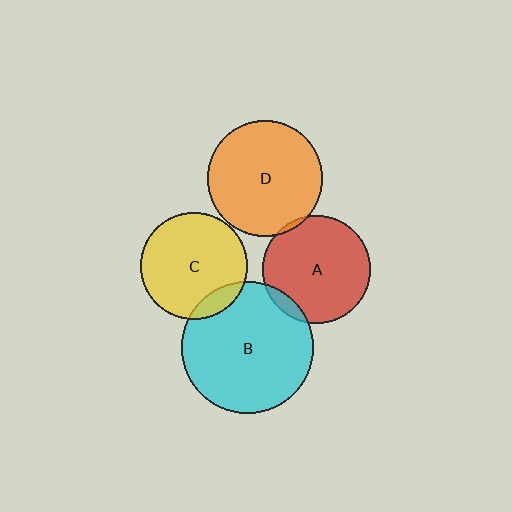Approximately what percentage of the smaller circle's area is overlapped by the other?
Approximately 5%.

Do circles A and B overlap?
Yes.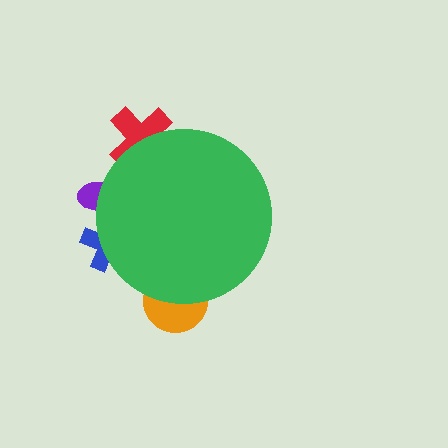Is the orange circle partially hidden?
Yes, the orange circle is partially hidden behind the green circle.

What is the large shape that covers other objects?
A green circle.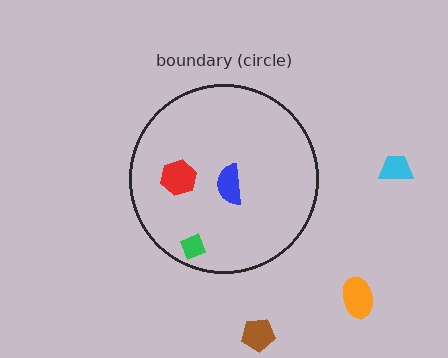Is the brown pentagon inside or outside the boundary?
Outside.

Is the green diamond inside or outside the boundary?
Inside.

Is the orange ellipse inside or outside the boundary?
Outside.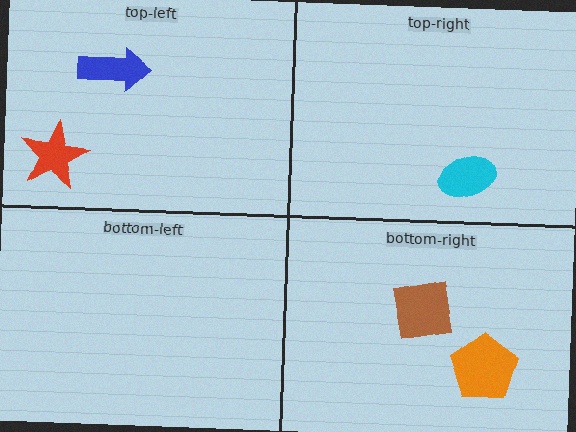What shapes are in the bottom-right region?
The brown square, the orange pentagon.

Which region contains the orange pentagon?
The bottom-right region.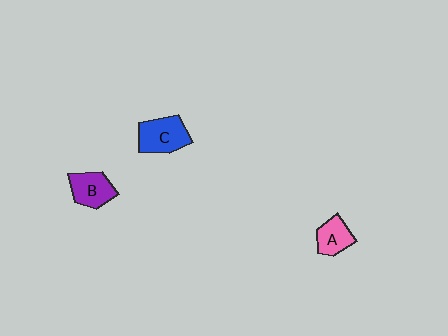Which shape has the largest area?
Shape C (blue).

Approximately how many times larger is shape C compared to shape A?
Approximately 1.4 times.